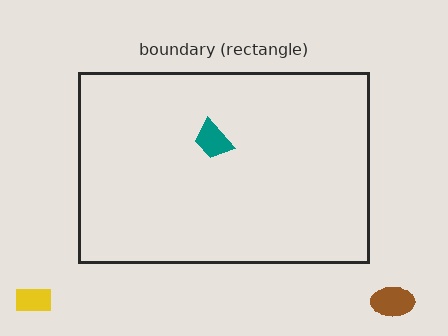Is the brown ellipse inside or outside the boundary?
Outside.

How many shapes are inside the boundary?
1 inside, 2 outside.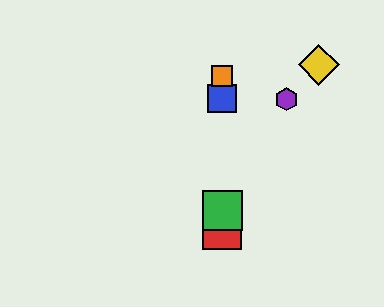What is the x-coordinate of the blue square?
The blue square is at x≈222.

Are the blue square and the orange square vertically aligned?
Yes, both are at x≈222.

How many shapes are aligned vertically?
4 shapes (the red square, the blue square, the green square, the orange square) are aligned vertically.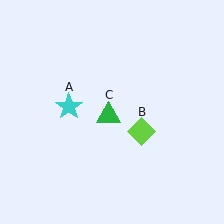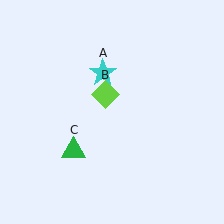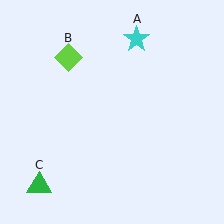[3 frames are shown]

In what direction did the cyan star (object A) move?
The cyan star (object A) moved up and to the right.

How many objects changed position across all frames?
3 objects changed position: cyan star (object A), lime diamond (object B), green triangle (object C).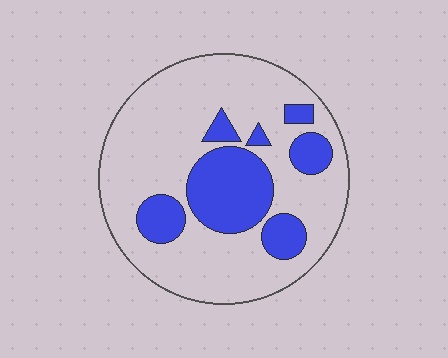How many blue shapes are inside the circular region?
7.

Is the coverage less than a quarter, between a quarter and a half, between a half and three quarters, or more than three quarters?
Between a quarter and a half.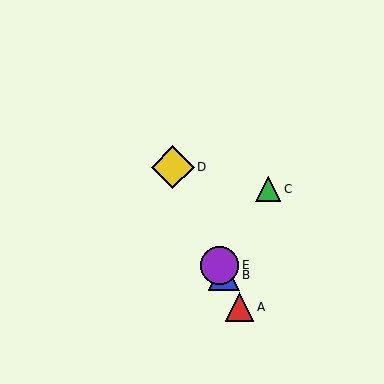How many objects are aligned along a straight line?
4 objects (A, B, D, E) are aligned along a straight line.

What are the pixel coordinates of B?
Object B is at (224, 275).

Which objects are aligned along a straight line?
Objects A, B, D, E are aligned along a straight line.